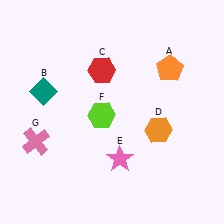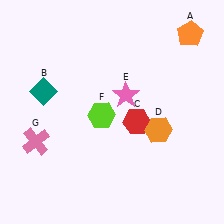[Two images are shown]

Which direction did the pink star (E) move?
The pink star (E) moved up.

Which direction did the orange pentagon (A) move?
The orange pentagon (A) moved up.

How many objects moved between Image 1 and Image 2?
3 objects moved between the two images.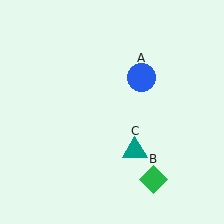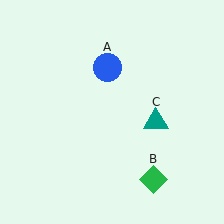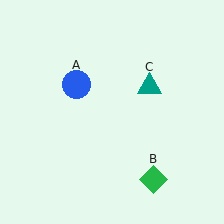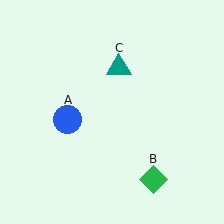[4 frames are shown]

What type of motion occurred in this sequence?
The blue circle (object A), teal triangle (object C) rotated counterclockwise around the center of the scene.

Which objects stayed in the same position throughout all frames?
Green diamond (object B) remained stationary.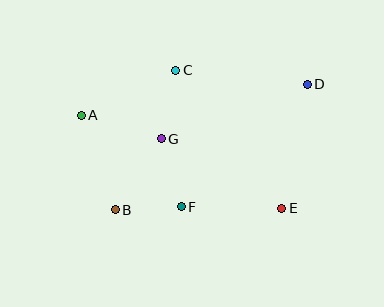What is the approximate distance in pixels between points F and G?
The distance between F and G is approximately 71 pixels.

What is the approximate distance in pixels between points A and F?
The distance between A and F is approximately 136 pixels.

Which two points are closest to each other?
Points B and F are closest to each other.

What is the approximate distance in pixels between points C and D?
The distance between C and D is approximately 132 pixels.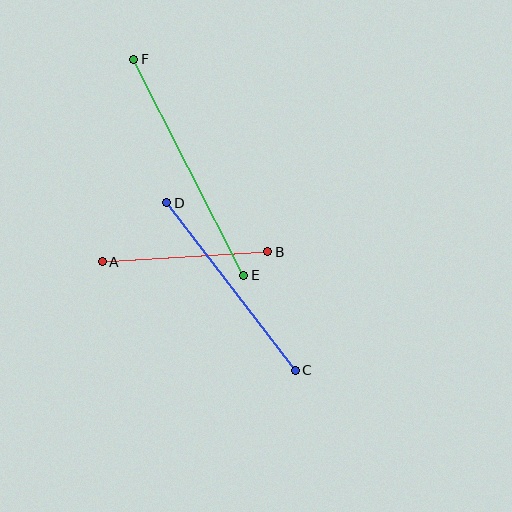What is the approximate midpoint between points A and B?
The midpoint is at approximately (185, 257) pixels.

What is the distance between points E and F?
The distance is approximately 243 pixels.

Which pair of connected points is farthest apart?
Points E and F are farthest apart.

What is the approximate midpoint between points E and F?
The midpoint is at approximately (189, 167) pixels.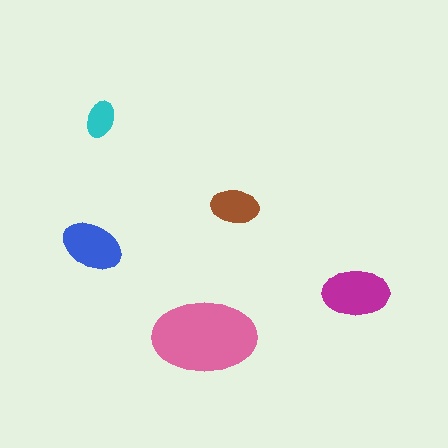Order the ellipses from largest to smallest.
the pink one, the magenta one, the blue one, the brown one, the cyan one.